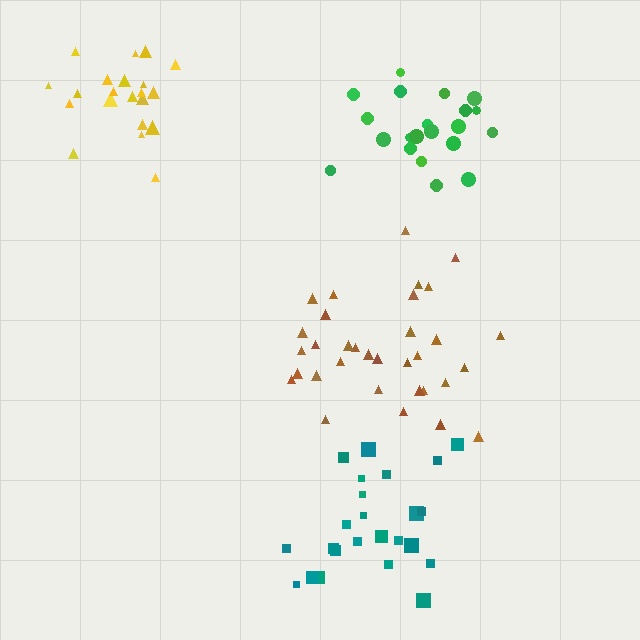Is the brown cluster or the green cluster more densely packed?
Green.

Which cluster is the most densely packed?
Yellow.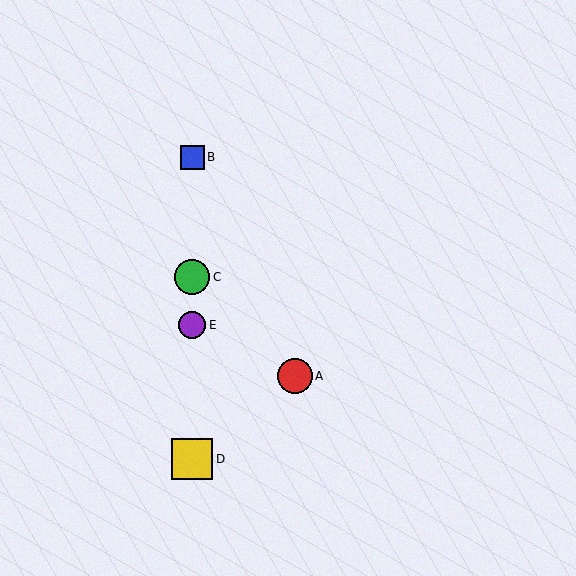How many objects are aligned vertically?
4 objects (B, C, D, E) are aligned vertically.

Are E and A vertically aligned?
No, E is at x≈192 and A is at x≈295.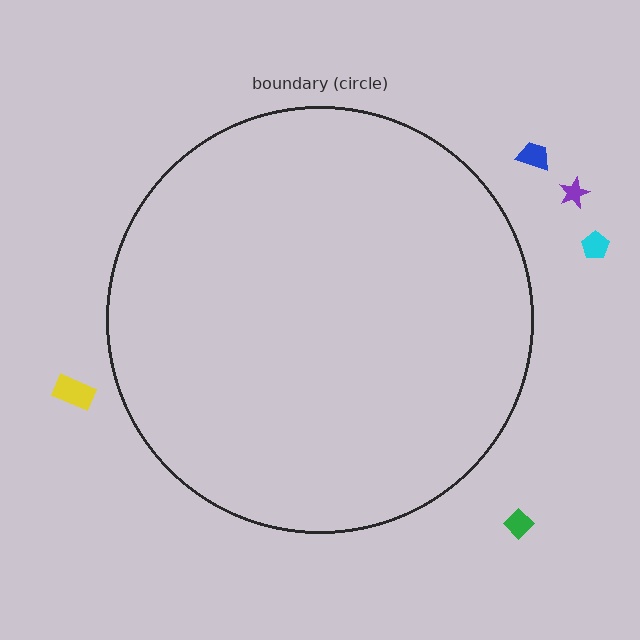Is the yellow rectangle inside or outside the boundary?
Outside.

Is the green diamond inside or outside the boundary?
Outside.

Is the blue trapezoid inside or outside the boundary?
Outside.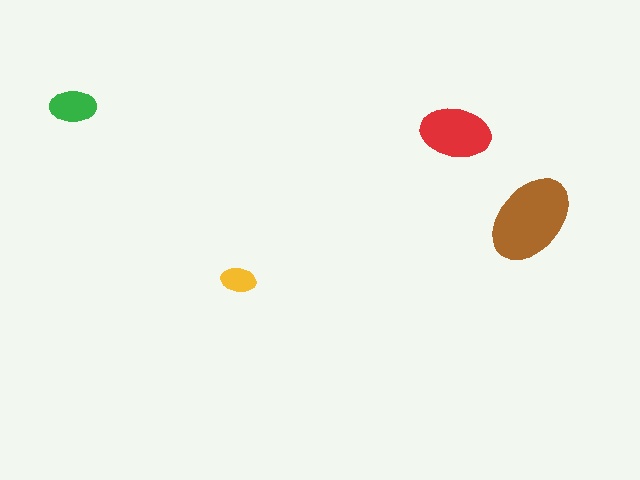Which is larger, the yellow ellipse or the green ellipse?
The green one.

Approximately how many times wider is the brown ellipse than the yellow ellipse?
About 2.5 times wider.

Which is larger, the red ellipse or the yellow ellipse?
The red one.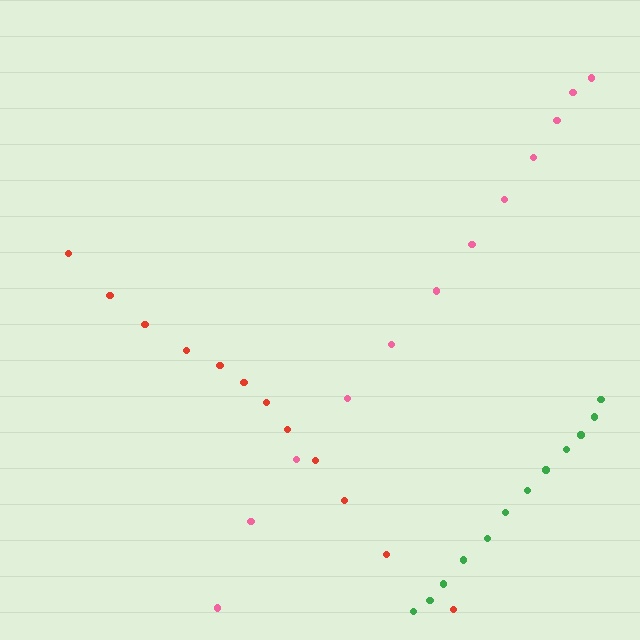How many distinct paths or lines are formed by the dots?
There are 3 distinct paths.